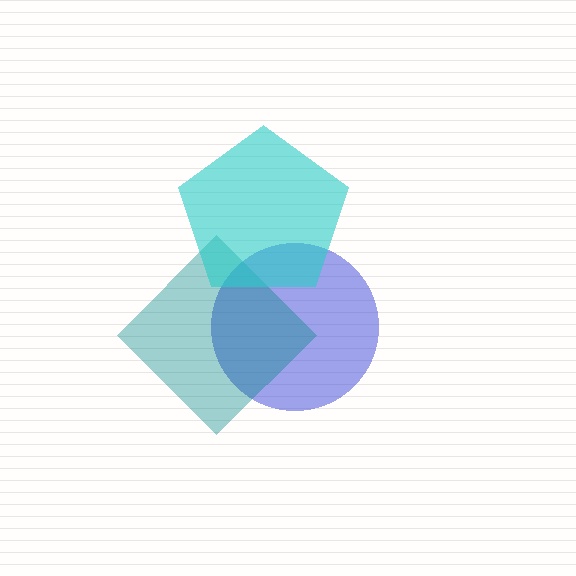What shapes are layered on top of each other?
The layered shapes are: a blue circle, a teal diamond, a cyan pentagon.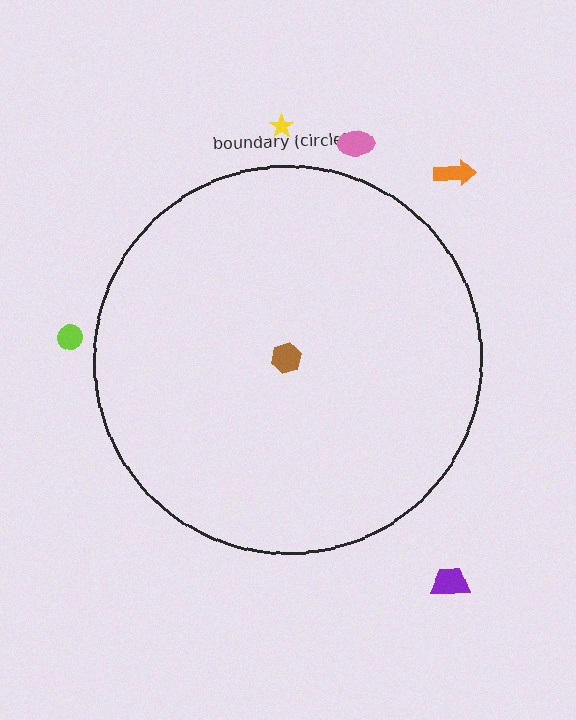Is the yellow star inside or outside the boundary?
Outside.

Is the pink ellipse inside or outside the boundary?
Outside.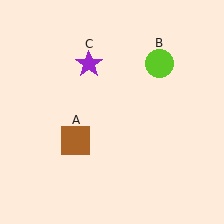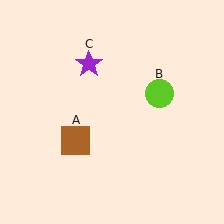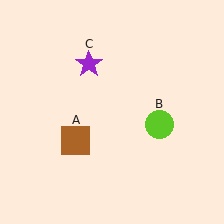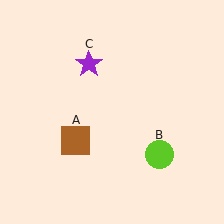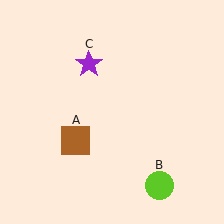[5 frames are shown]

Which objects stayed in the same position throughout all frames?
Brown square (object A) and purple star (object C) remained stationary.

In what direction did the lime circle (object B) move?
The lime circle (object B) moved down.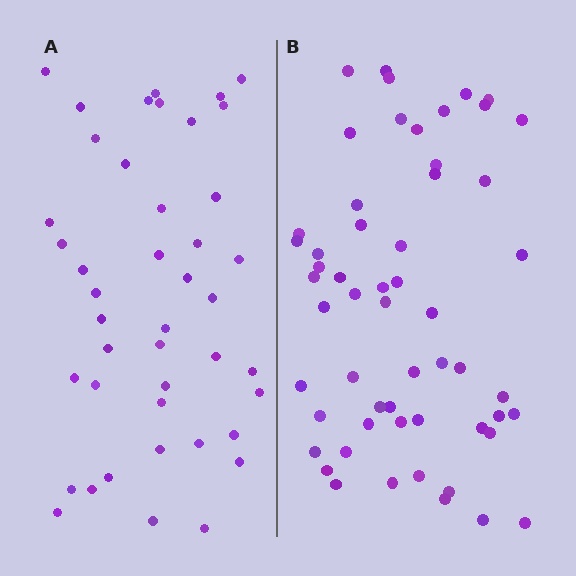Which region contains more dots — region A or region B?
Region B (the right region) has more dots.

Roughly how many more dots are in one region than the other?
Region B has approximately 15 more dots than region A.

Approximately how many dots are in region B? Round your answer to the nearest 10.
About 60 dots. (The exact count is 56, which rounds to 60.)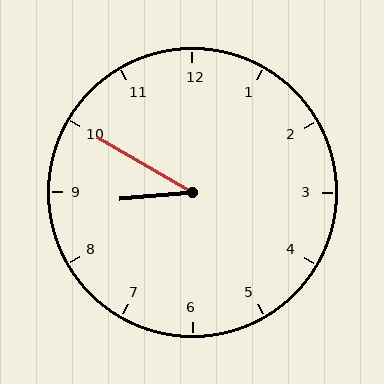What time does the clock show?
8:50.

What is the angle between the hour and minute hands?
Approximately 35 degrees.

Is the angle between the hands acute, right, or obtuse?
It is acute.